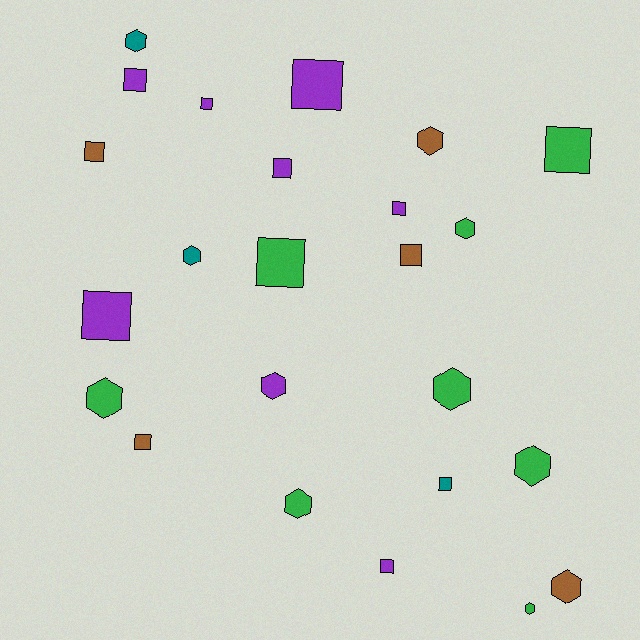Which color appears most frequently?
Purple, with 8 objects.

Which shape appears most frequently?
Square, with 13 objects.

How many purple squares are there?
There are 7 purple squares.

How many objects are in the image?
There are 24 objects.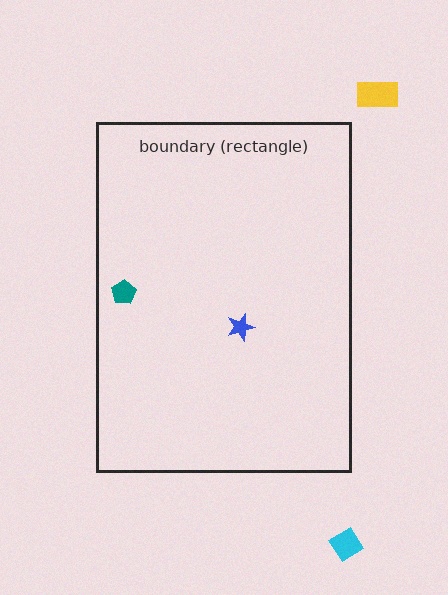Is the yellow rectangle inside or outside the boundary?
Outside.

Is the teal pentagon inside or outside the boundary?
Inside.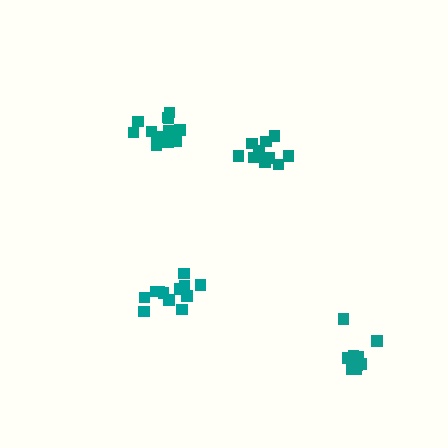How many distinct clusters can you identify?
There are 4 distinct clusters.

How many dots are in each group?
Group 1: 12 dots, Group 2: 10 dots, Group 3: 10 dots, Group 4: 14 dots (46 total).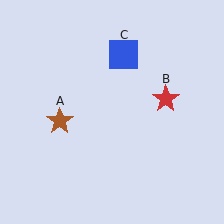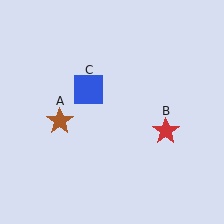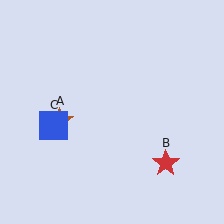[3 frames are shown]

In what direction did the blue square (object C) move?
The blue square (object C) moved down and to the left.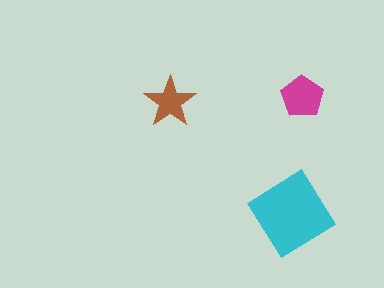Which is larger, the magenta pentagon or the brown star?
The magenta pentagon.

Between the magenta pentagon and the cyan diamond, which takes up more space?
The cyan diamond.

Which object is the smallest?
The brown star.